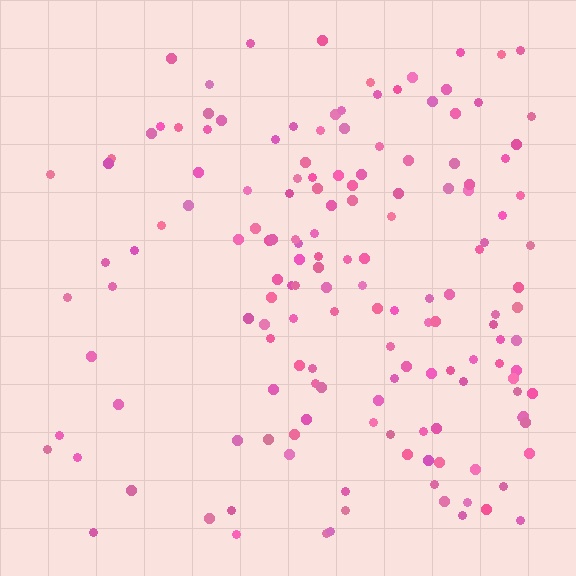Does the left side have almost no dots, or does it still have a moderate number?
Still a moderate number, just noticeably fewer than the right.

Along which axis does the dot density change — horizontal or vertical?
Horizontal.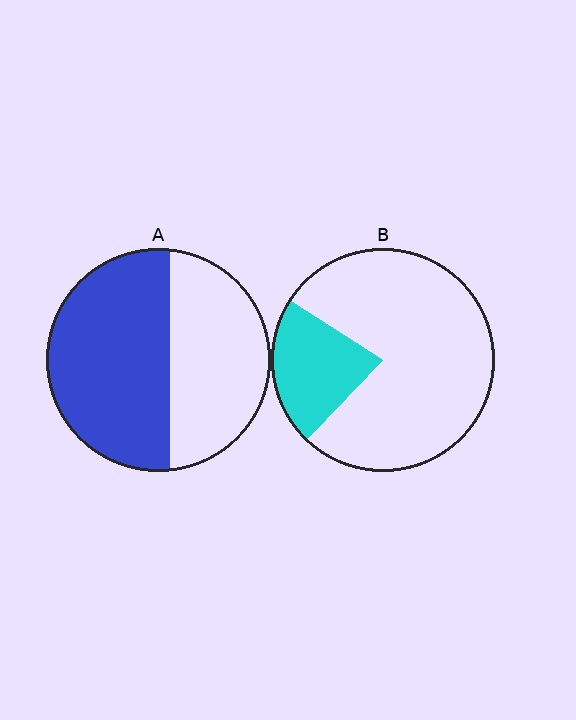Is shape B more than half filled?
No.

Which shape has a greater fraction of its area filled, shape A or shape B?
Shape A.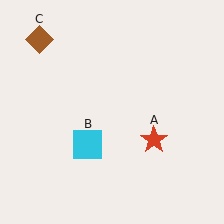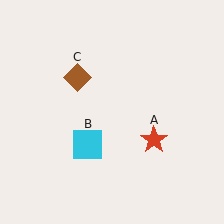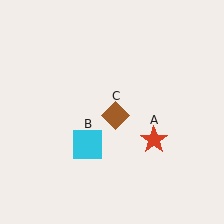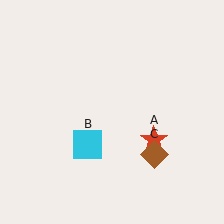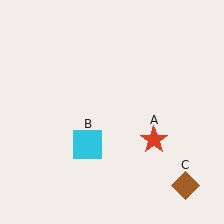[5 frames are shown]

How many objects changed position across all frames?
1 object changed position: brown diamond (object C).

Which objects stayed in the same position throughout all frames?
Red star (object A) and cyan square (object B) remained stationary.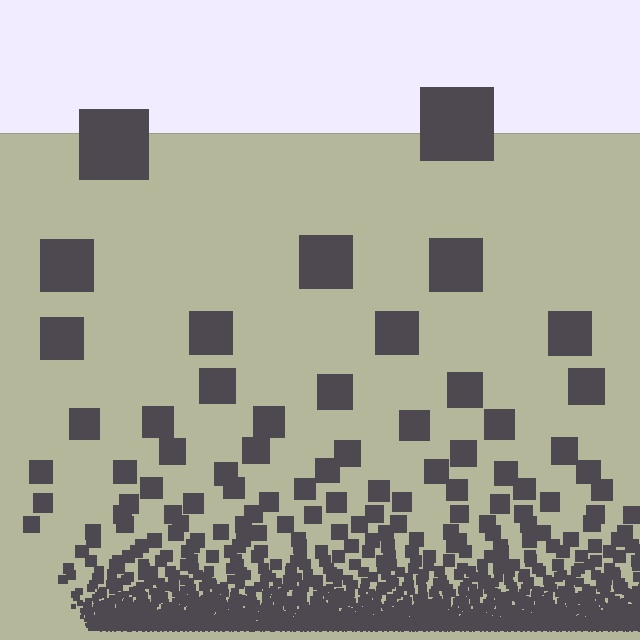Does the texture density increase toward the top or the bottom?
Density increases toward the bottom.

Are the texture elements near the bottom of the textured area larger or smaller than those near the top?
Smaller. The gradient is inverted — elements near the bottom are smaller and denser.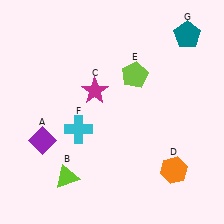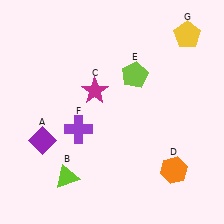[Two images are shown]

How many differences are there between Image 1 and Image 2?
There are 2 differences between the two images.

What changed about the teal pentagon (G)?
In Image 1, G is teal. In Image 2, it changed to yellow.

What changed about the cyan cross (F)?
In Image 1, F is cyan. In Image 2, it changed to purple.